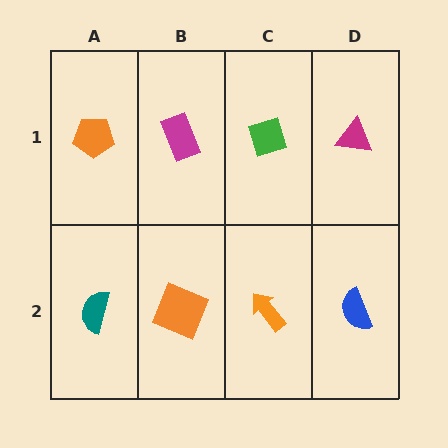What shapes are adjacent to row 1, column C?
An orange arrow (row 2, column C), a magenta rectangle (row 1, column B), a magenta triangle (row 1, column D).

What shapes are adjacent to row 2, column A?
An orange pentagon (row 1, column A), an orange square (row 2, column B).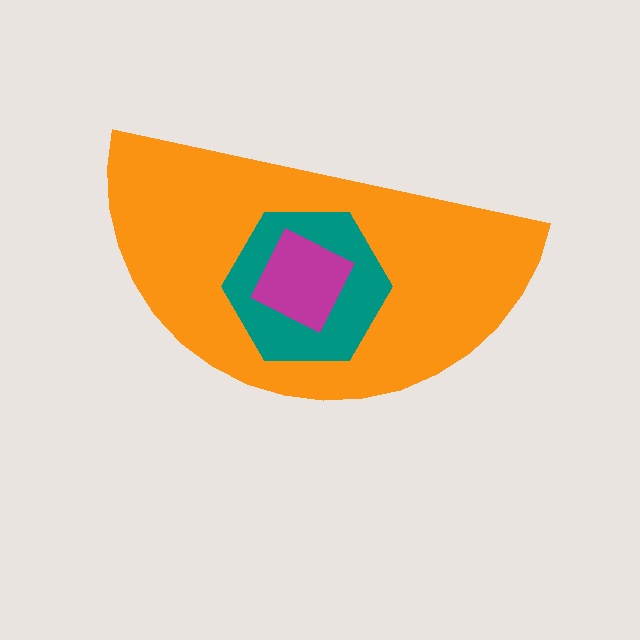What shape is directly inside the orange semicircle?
The teal hexagon.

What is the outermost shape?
The orange semicircle.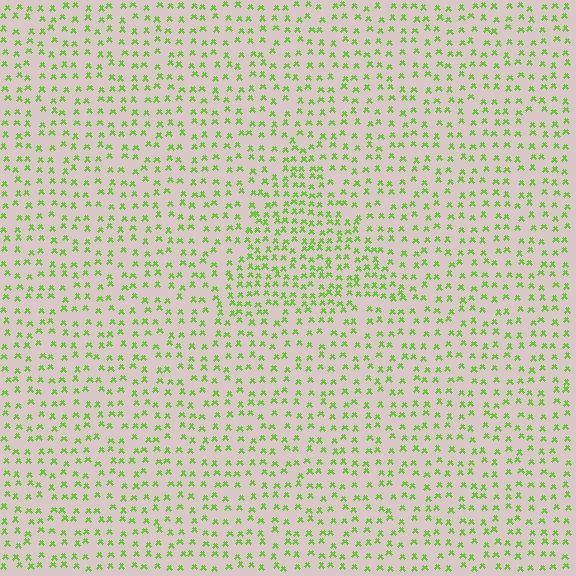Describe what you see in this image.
The image contains small lime elements arranged at two different densities. A triangle-shaped region is visible where the elements are more densely packed than the surrounding area.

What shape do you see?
I see a triangle.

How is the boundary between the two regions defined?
The boundary is defined by a change in element density (approximately 1.7x ratio). All elements are the same color, size, and shape.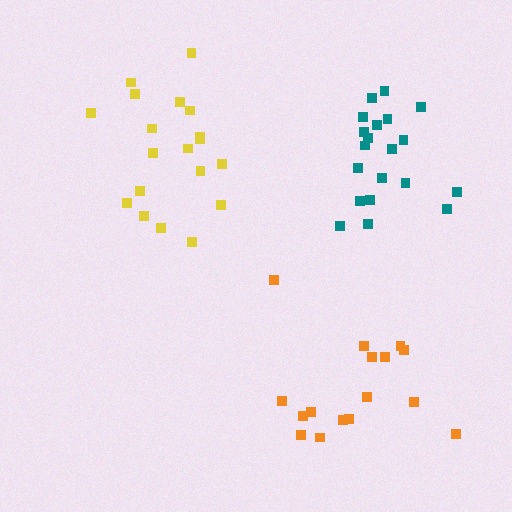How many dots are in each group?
Group 1: 19 dots, Group 2: 21 dots, Group 3: 16 dots (56 total).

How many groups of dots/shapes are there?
There are 3 groups.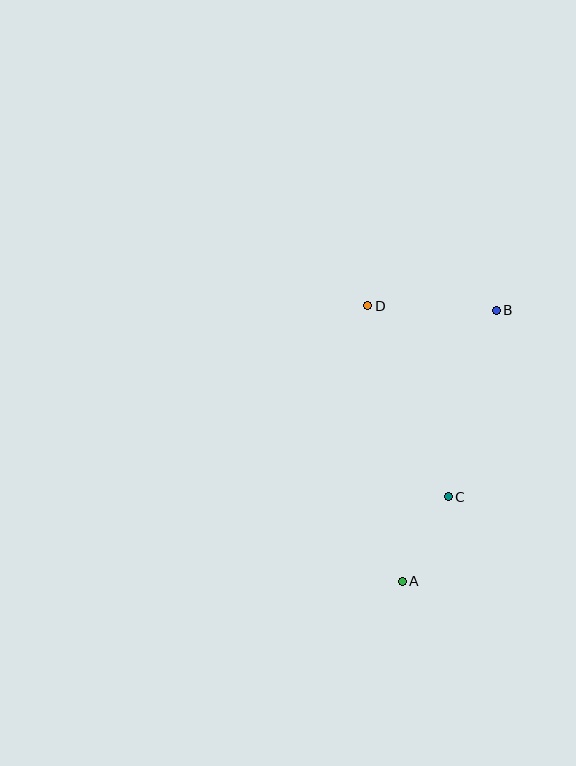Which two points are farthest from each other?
Points A and B are farthest from each other.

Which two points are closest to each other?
Points A and C are closest to each other.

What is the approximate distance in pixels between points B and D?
The distance between B and D is approximately 129 pixels.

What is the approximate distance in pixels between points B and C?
The distance between B and C is approximately 193 pixels.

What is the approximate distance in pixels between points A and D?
The distance between A and D is approximately 277 pixels.